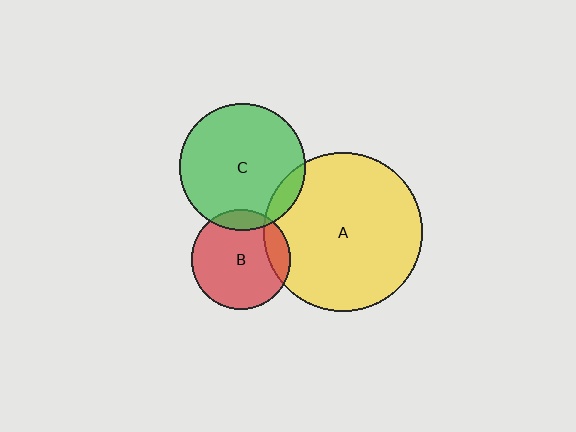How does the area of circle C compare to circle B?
Approximately 1.6 times.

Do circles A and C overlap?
Yes.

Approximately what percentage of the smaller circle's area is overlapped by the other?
Approximately 10%.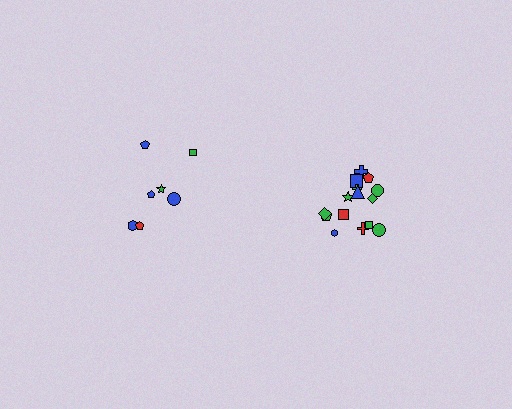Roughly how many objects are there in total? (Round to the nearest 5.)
Roughly 20 objects in total.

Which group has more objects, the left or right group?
The right group.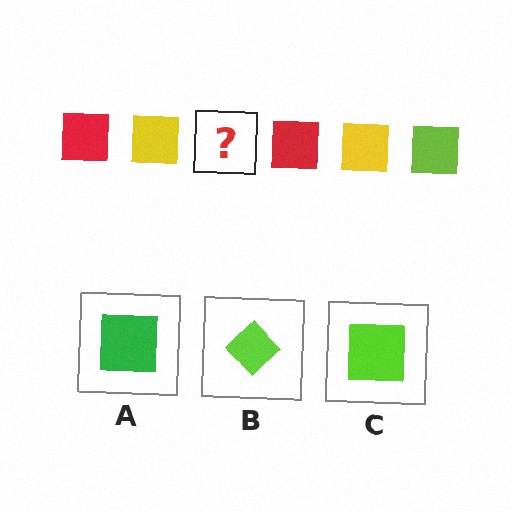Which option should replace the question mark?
Option C.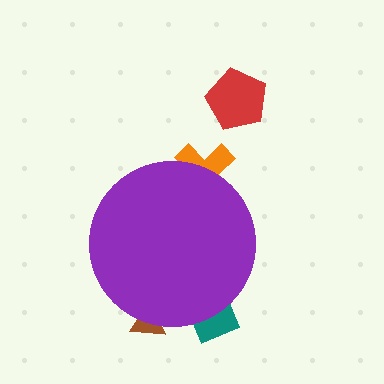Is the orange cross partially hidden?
Yes, the orange cross is partially hidden behind the purple circle.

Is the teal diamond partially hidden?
Yes, the teal diamond is partially hidden behind the purple circle.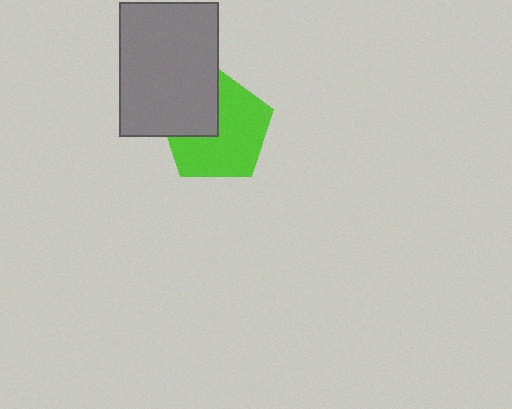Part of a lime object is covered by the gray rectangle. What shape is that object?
It is a pentagon.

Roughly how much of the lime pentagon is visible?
Most of it is visible (roughly 67%).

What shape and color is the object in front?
The object in front is a gray rectangle.